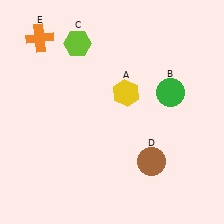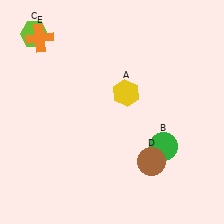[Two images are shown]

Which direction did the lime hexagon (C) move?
The lime hexagon (C) moved left.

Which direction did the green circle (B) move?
The green circle (B) moved down.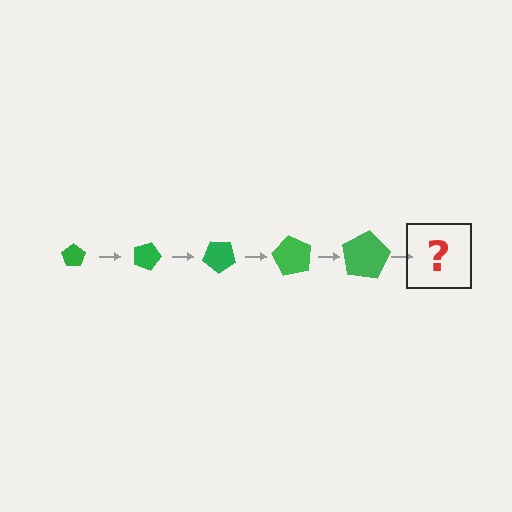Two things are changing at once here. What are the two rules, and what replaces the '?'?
The two rules are that the pentagon grows larger each step and it rotates 20 degrees each step. The '?' should be a pentagon, larger than the previous one and rotated 100 degrees from the start.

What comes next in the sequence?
The next element should be a pentagon, larger than the previous one and rotated 100 degrees from the start.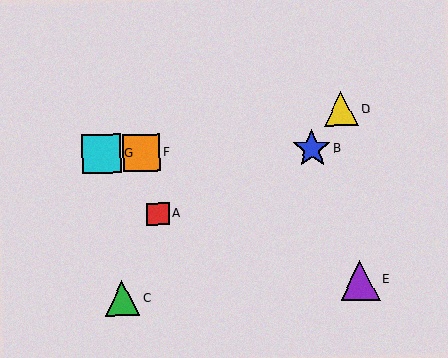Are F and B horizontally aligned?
Yes, both are at y≈153.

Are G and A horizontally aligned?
No, G is at y≈154 and A is at y≈214.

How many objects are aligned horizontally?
3 objects (B, F, G) are aligned horizontally.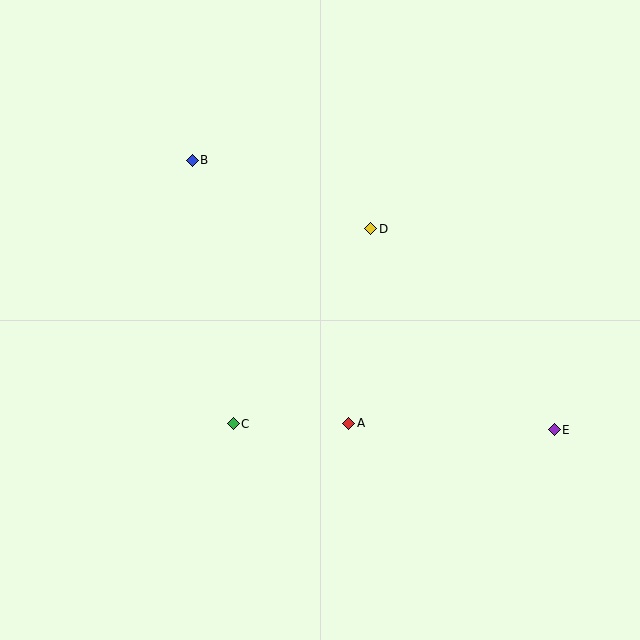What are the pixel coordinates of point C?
Point C is at (233, 424).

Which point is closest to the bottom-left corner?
Point C is closest to the bottom-left corner.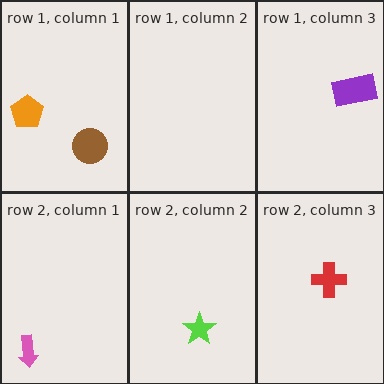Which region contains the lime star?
The row 2, column 2 region.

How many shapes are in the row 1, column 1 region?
2.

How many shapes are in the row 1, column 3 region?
1.